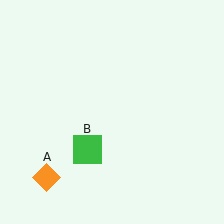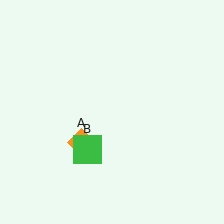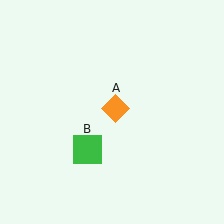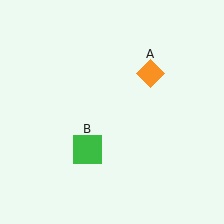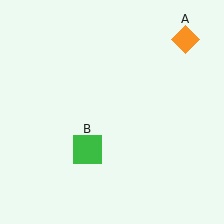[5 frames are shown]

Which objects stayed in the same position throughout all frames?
Green square (object B) remained stationary.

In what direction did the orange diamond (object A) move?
The orange diamond (object A) moved up and to the right.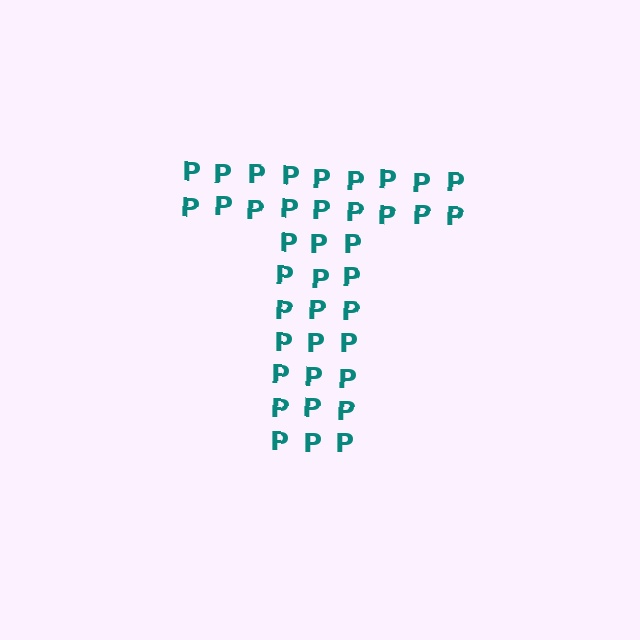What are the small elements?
The small elements are letter P's.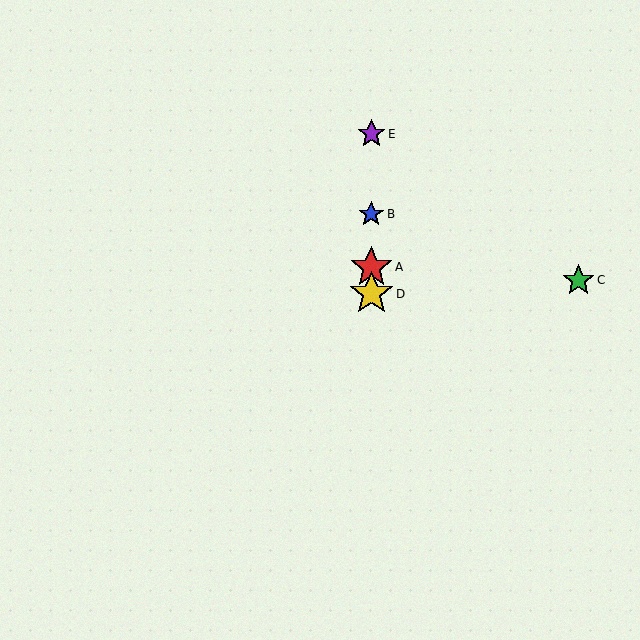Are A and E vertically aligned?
Yes, both are at x≈371.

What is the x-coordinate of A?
Object A is at x≈371.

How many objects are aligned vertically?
4 objects (A, B, D, E) are aligned vertically.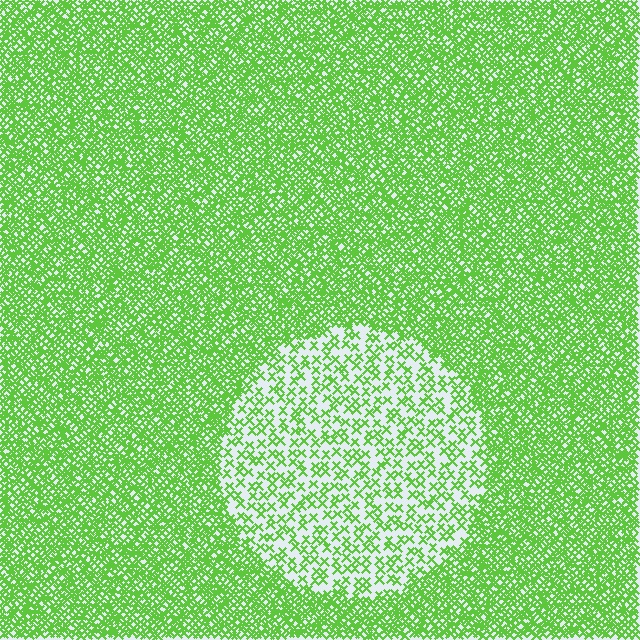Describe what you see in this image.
The image contains small lime elements arranged at two different densities. A circle-shaped region is visible where the elements are less densely packed than the surrounding area.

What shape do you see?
I see a circle.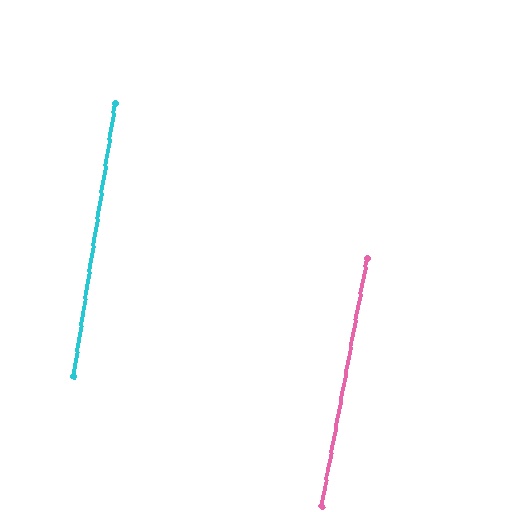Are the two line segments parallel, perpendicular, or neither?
Parallel — their directions differ by only 1.5°.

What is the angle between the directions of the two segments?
Approximately 1 degree.